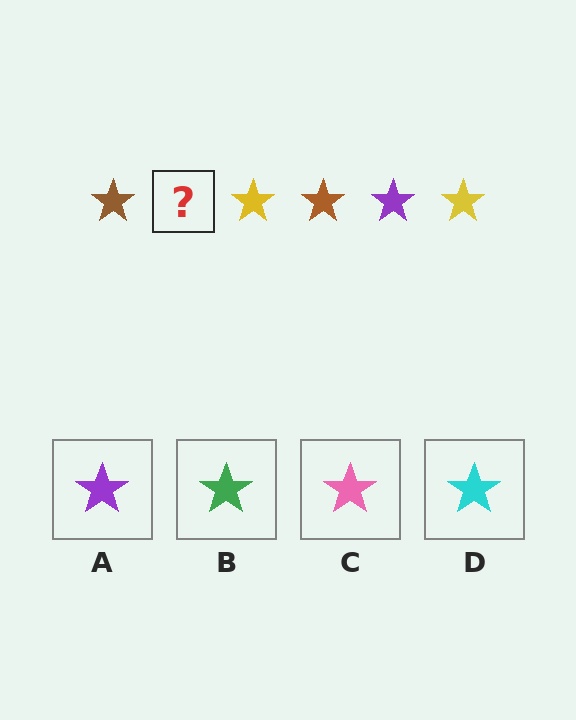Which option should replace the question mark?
Option A.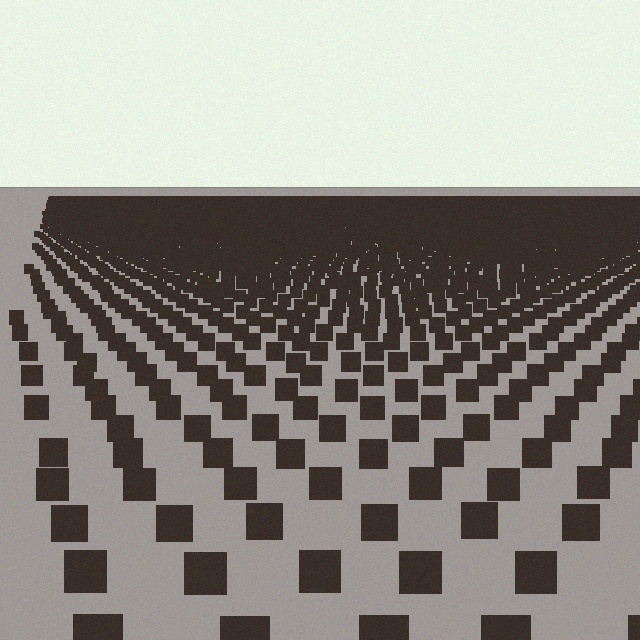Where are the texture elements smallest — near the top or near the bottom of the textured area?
Near the top.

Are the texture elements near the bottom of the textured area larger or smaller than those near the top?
Larger. Near the bottom, elements are closer to the viewer and appear at a bigger on-screen size.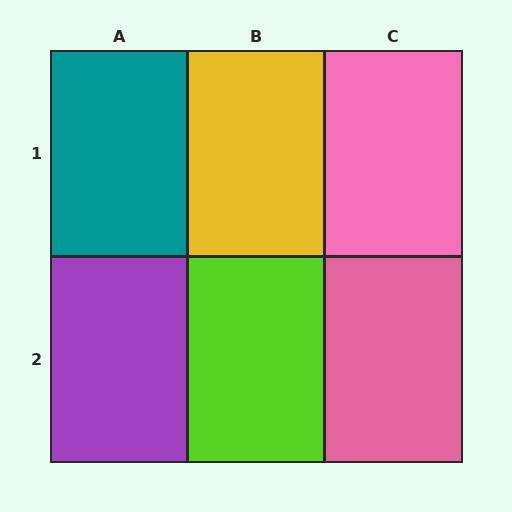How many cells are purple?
1 cell is purple.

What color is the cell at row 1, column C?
Pink.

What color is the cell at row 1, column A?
Teal.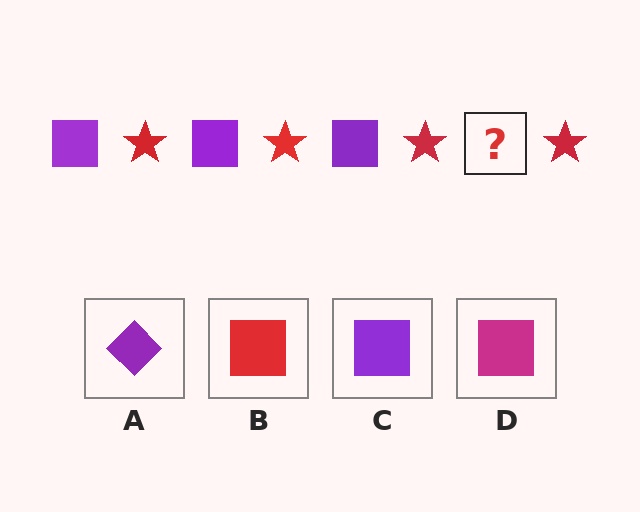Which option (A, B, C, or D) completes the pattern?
C.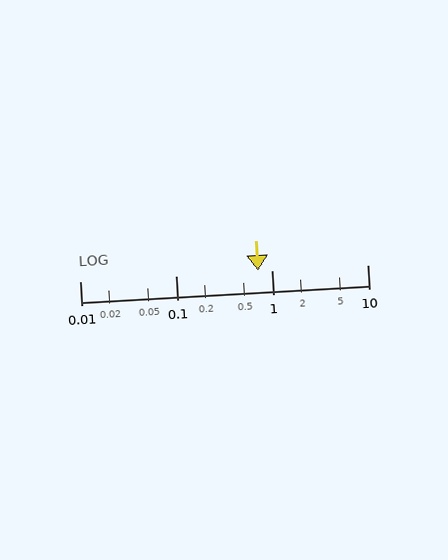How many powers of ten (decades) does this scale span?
The scale spans 3 decades, from 0.01 to 10.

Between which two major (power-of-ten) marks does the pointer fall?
The pointer is between 0.1 and 1.